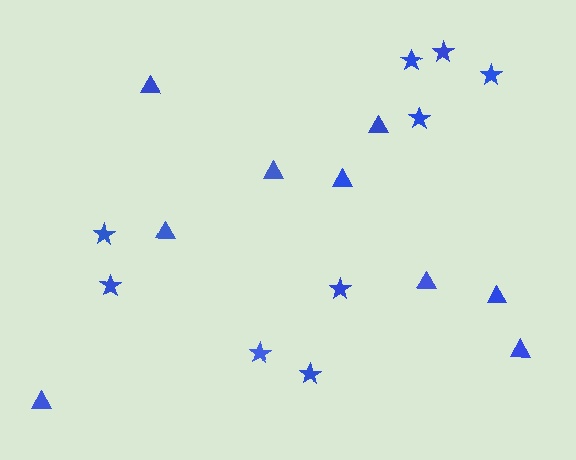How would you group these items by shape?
There are 2 groups: one group of stars (9) and one group of triangles (9).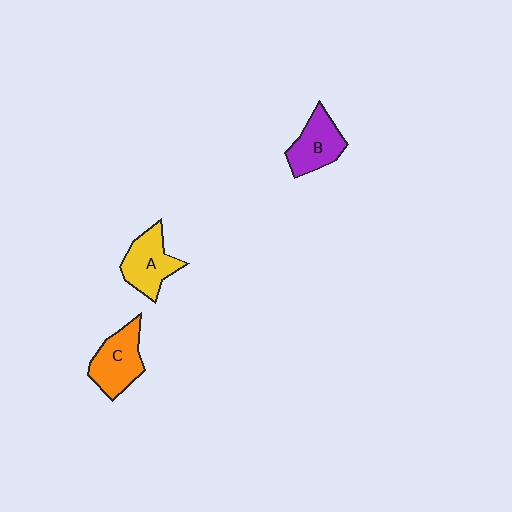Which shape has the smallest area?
Shape B (purple).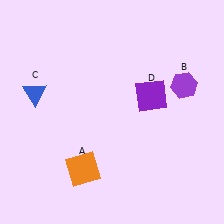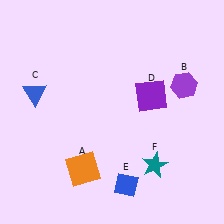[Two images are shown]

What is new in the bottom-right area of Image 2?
A teal star (F) was added in the bottom-right area of Image 2.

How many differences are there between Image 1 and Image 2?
There are 2 differences between the two images.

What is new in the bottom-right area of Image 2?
A blue diamond (E) was added in the bottom-right area of Image 2.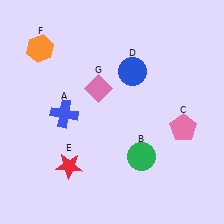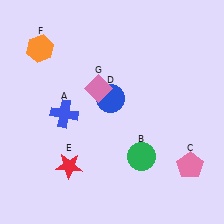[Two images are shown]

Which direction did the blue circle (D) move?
The blue circle (D) moved down.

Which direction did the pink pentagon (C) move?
The pink pentagon (C) moved down.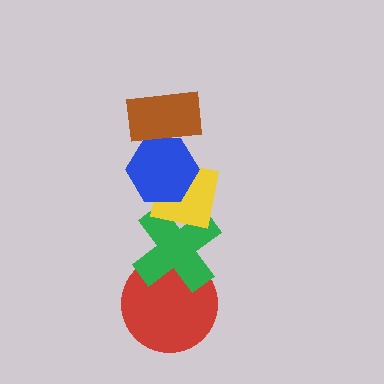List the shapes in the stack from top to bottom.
From top to bottom: the brown rectangle, the blue hexagon, the yellow square, the green cross, the red circle.